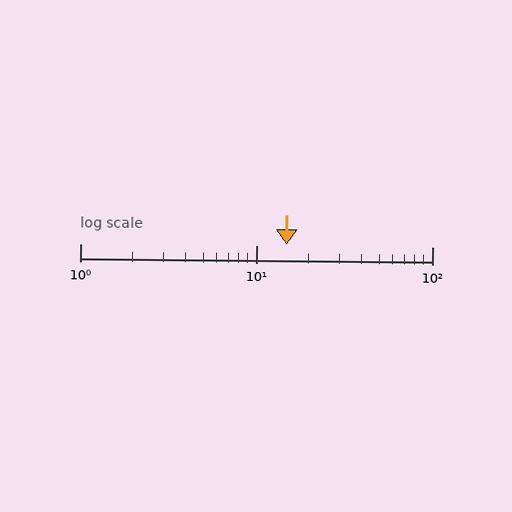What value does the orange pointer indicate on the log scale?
The pointer indicates approximately 15.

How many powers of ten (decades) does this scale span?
The scale spans 2 decades, from 1 to 100.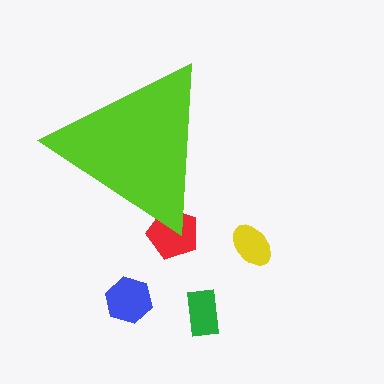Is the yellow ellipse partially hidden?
No, the yellow ellipse is fully visible.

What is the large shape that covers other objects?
A lime triangle.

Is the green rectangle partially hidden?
No, the green rectangle is fully visible.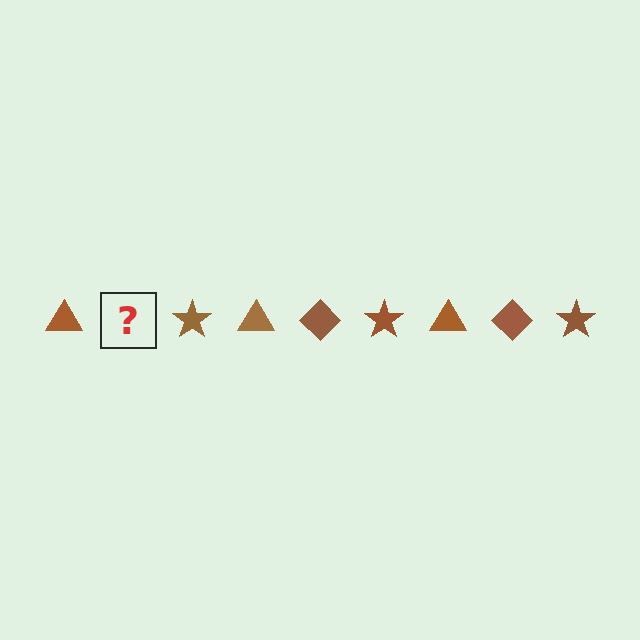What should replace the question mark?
The question mark should be replaced with a brown diamond.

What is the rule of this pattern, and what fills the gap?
The rule is that the pattern cycles through triangle, diamond, star shapes in brown. The gap should be filled with a brown diamond.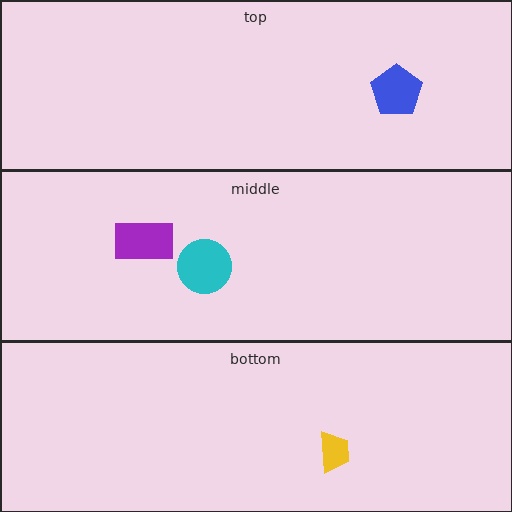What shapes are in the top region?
The blue pentagon.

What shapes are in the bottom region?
The yellow trapezoid.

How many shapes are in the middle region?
2.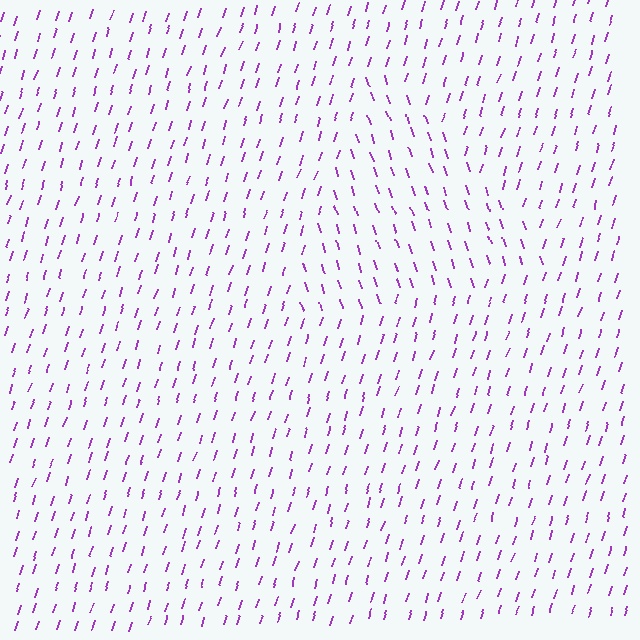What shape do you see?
I see a triangle.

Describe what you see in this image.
The image is filled with small purple line segments. A triangle region in the image has lines oriented differently from the surrounding lines, creating a visible texture boundary.